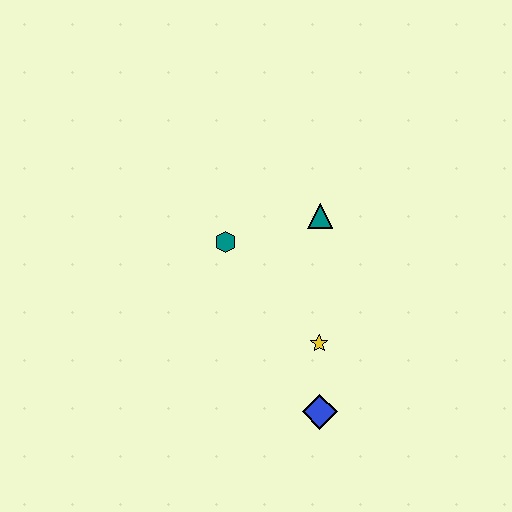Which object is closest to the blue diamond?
The yellow star is closest to the blue diamond.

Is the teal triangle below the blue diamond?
No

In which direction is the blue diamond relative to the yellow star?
The blue diamond is below the yellow star.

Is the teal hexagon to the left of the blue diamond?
Yes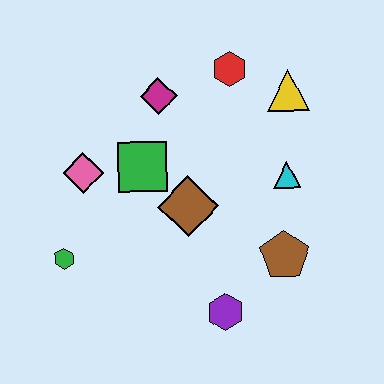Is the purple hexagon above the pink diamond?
No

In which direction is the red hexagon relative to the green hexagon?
The red hexagon is above the green hexagon.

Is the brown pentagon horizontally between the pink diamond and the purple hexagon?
No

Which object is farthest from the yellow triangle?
The green hexagon is farthest from the yellow triangle.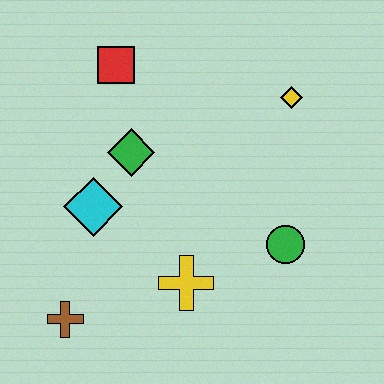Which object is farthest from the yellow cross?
The red square is farthest from the yellow cross.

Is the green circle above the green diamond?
No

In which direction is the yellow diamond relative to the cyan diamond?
The yellow diamond is to the right of the cyan diamond.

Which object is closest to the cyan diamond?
The green diamond is closest to the cyan diamond.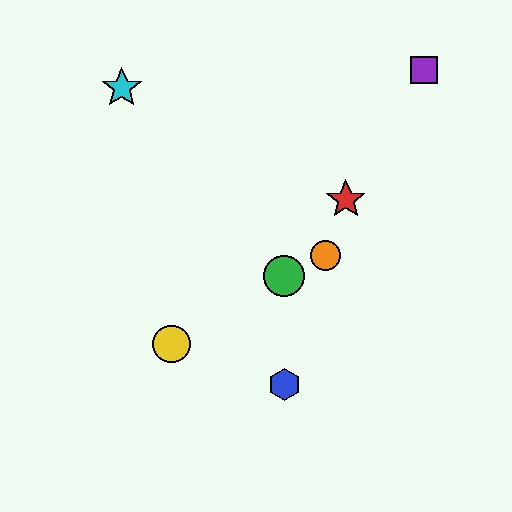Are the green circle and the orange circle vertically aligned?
No, the green circle is at x≈284 and the orange circle is at x≈326.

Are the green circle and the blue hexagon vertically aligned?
Yes, both are at x≈284.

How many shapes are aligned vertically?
2 shapes (the blue hexagon, the green circle) are aligned vertically.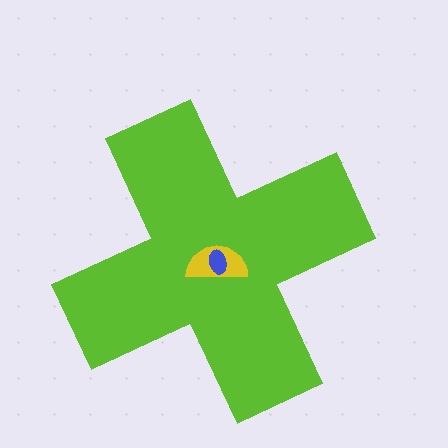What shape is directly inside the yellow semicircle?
The blue ellipse.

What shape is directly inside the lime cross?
The yellow semicircle.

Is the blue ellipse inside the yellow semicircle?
Yes.